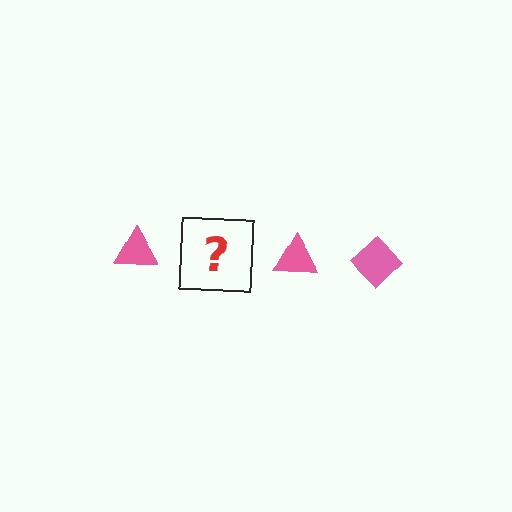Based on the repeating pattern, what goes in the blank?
The blank should be a pink diamond.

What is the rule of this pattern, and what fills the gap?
The rule is that the pattern cycles through triangle, diamond shapes in pink. The gap should be filled with a pink diamond.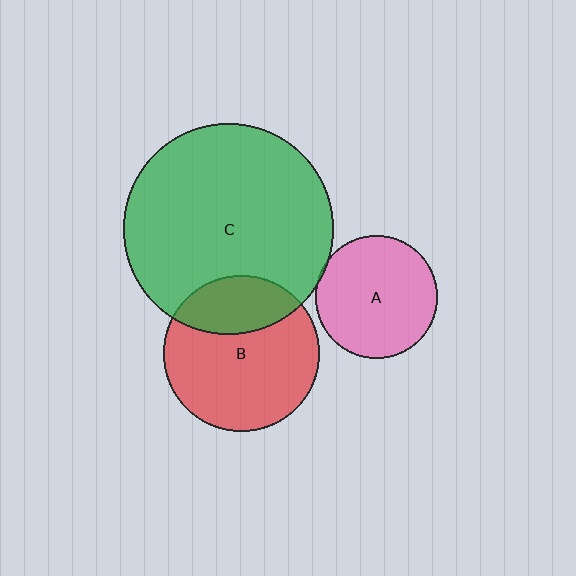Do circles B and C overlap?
Yes.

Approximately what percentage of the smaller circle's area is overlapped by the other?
Approximately 30%.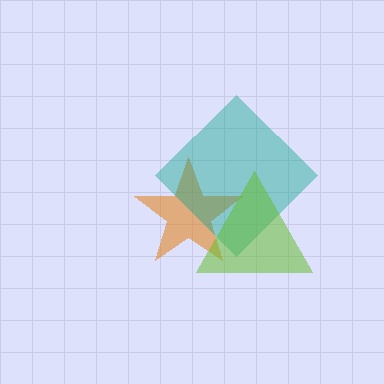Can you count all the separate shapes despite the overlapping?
Yes, there are 3 separate shapes.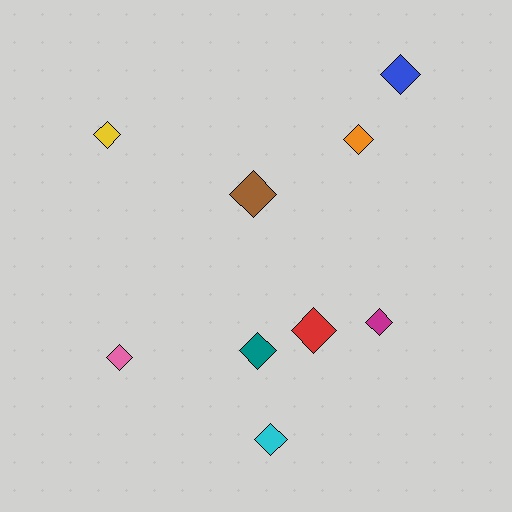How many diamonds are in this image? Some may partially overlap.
There are 9 diamonds.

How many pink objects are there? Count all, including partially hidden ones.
There is 1 pink object.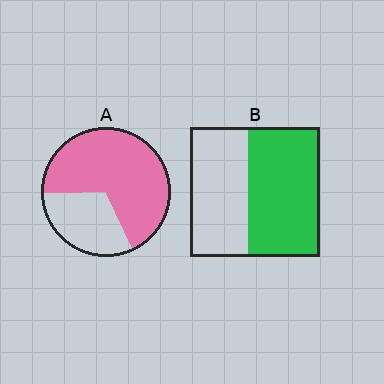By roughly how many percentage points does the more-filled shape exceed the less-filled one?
By roughly 15 percentage points (A over B).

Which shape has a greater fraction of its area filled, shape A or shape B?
Shape A.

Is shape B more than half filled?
Yes.